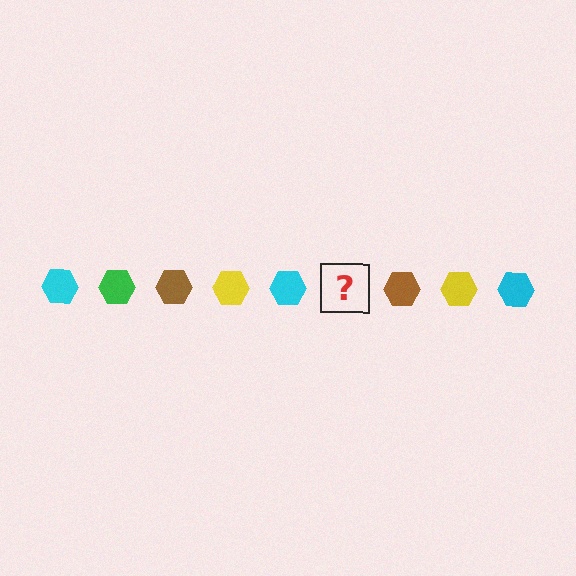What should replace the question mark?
The question mark should be replaced with a green hexagon.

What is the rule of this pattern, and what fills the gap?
The rule is that the pattern cycles through cyan, green, brown, yellow hexagons. The gap should be filled with a green hexagon.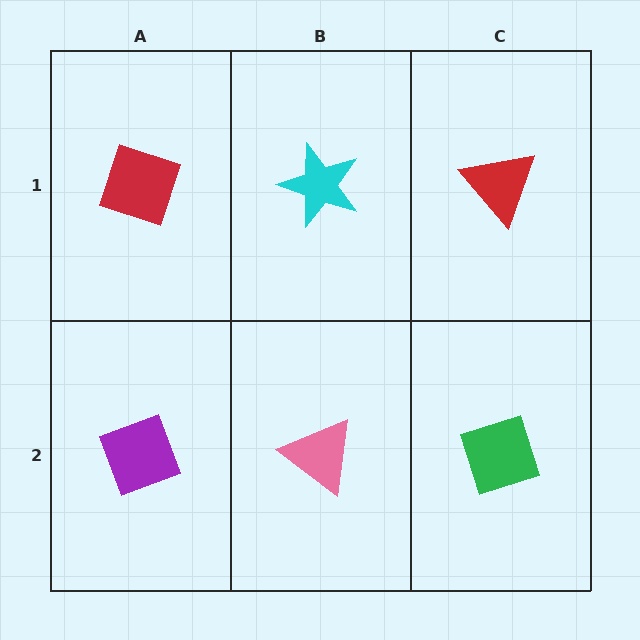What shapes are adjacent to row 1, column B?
A pink triangle (row 2, column B), a red diamond (row 1, column A), a red triangle (row 1, column C).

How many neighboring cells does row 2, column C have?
2.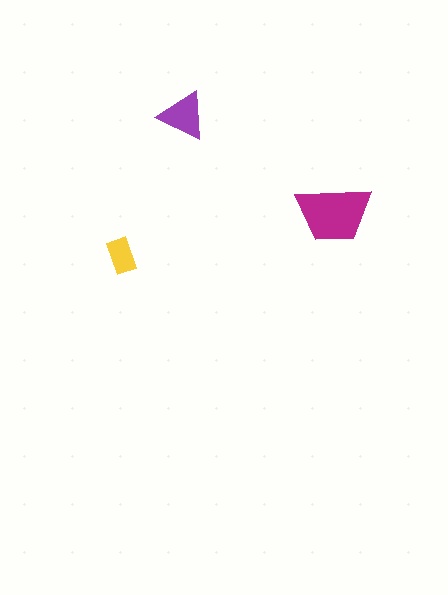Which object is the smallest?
The yellow rectangle.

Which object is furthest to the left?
The yellow rectangle is leftmost.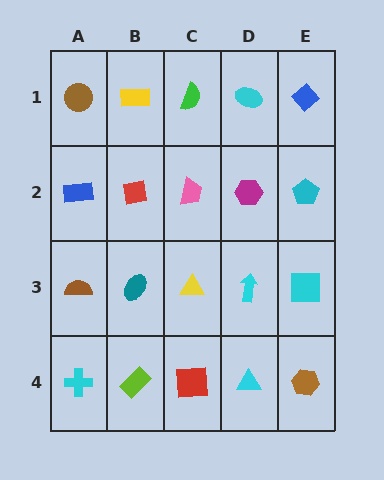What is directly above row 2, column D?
A cyan ellipse.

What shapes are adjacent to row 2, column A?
A brown circle (row 1, column A), a brown semicircle (row 3, column A), a red square (row 2, column B).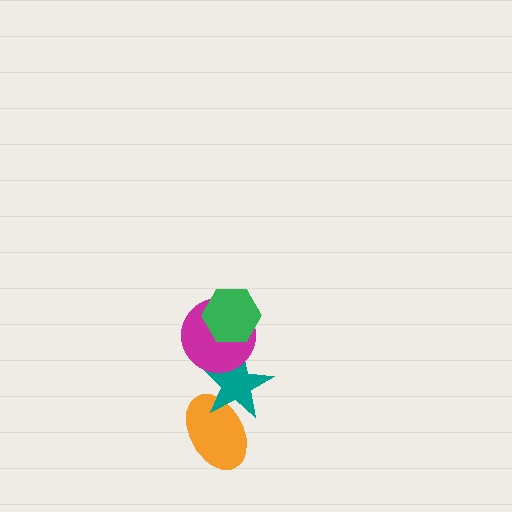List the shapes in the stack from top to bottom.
From top to bottom: the green hexagon, the magenta circle, the teal star, the orange ellipse.